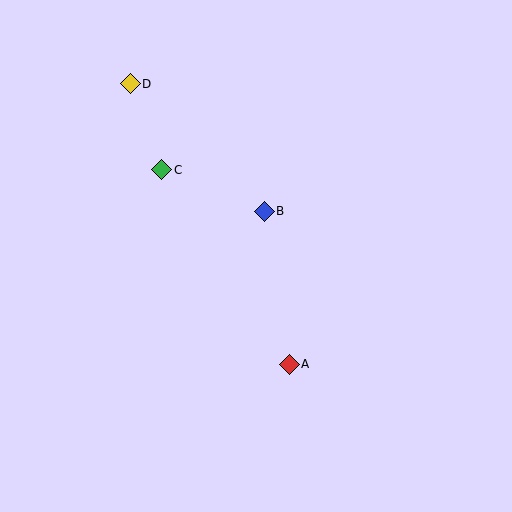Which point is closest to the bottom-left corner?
Point A is closest to the bottom-left corner.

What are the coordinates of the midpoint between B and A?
The midpoint between B and A is at (277, 288).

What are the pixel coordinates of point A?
Point A is at (289, 364).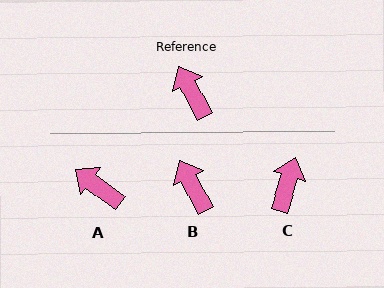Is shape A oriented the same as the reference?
No, it is off by about 26 degrees.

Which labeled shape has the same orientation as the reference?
B.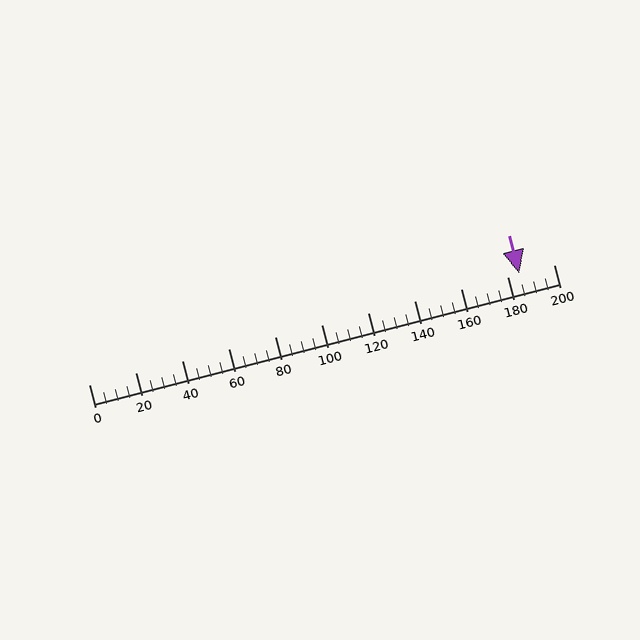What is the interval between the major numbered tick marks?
The major tick marks are spaced 20 units apart.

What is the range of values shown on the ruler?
The ruler shows values from 0 to 200.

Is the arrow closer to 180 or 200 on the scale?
The arrow is closer to 180.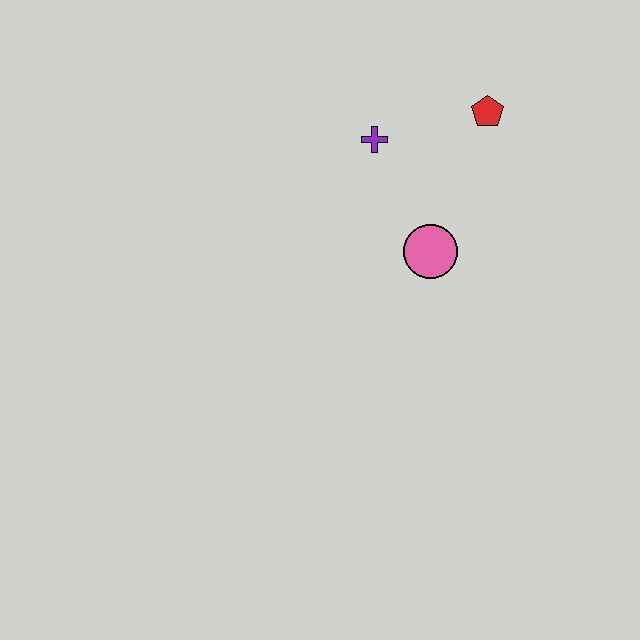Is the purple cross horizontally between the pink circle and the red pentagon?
No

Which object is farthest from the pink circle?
The red pentagon is farthest from the pink circle.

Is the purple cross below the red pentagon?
Yes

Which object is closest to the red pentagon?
The purple cross is closest to the red pentagon.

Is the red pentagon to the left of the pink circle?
No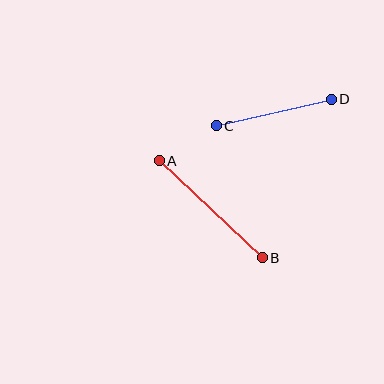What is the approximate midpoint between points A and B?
The midpoint is at approximately (211, 209) pixels.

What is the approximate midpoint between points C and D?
The midpoint is at approximately (274, 113) pixels.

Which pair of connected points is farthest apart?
Points A and B are farthest apart.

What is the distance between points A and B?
The distance is approximately 142 pixels.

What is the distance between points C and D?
The distance is approximately 118 pixels.